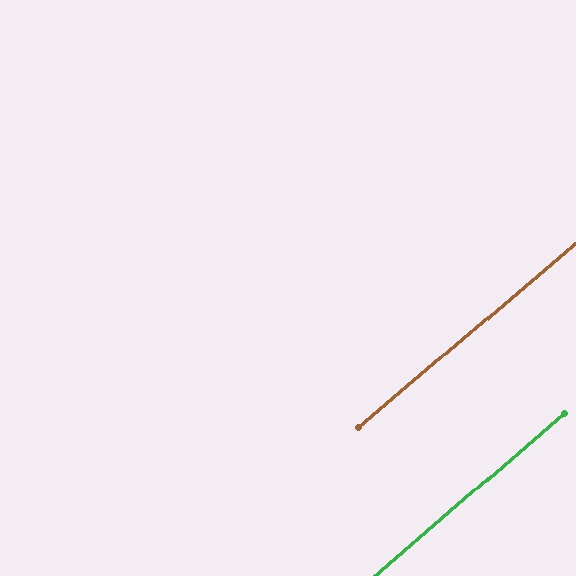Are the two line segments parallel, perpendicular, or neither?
Parallel — their directions differ by only 0.3°.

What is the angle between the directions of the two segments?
Approximately 0 degrees.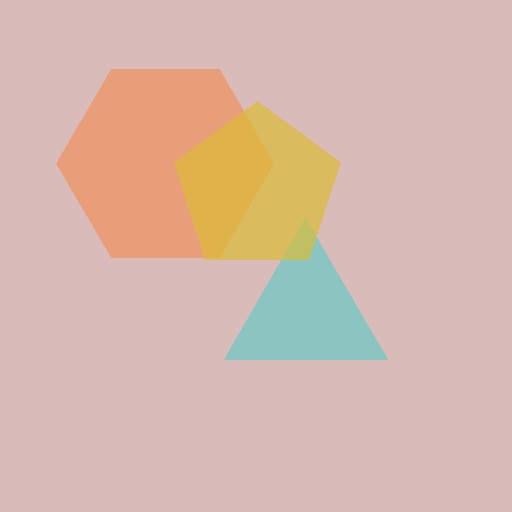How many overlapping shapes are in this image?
There are 3 overlapping shapes in the image.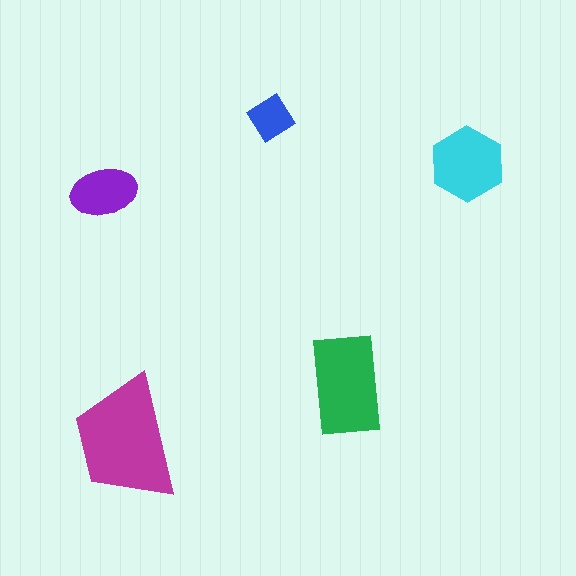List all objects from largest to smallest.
The magenta trapezoid, the green rectangle, the cyan hexagon, the purple ellipse, the blue diamond.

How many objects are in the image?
There are 5 objects in the image.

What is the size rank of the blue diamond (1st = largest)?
5th.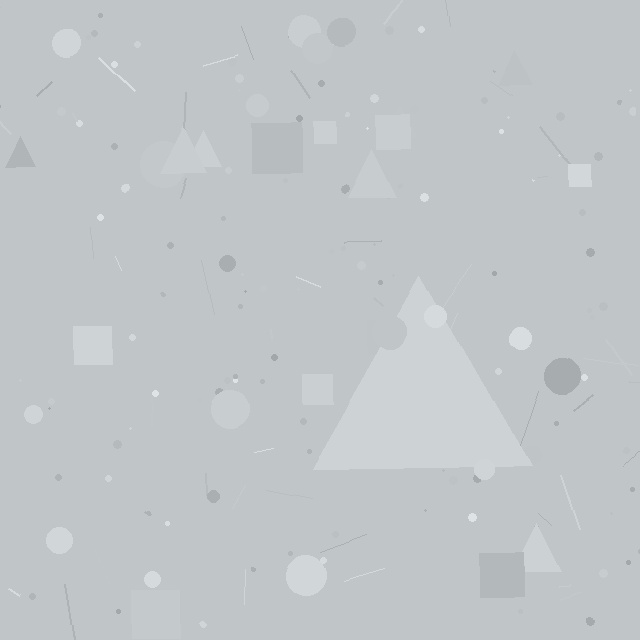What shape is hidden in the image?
A triangle is hidden in the image.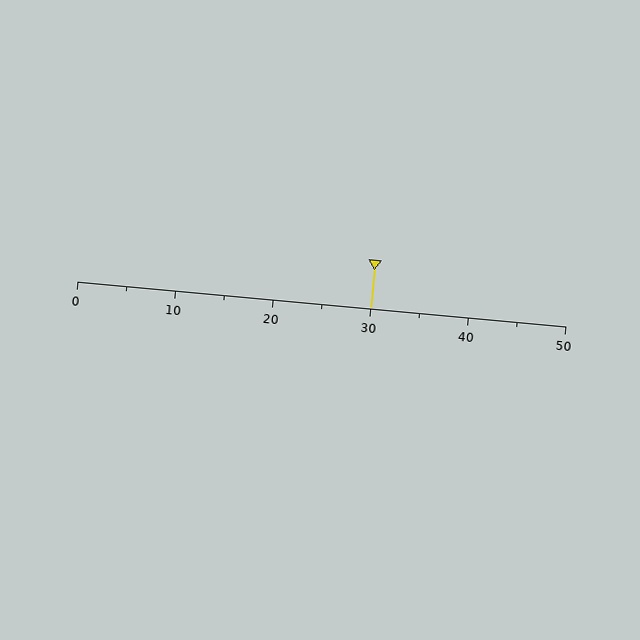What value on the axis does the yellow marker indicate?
The marker indicates approximately 30.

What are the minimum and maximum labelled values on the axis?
The axis runs from 0 to 50.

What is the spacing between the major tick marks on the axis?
The major ticks are spaced 10 apart.